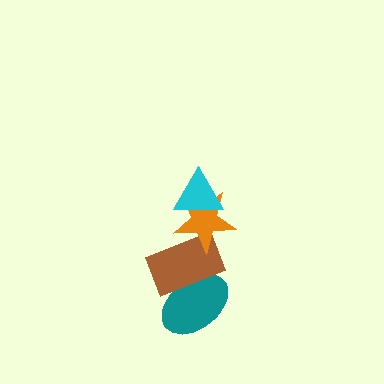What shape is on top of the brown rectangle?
The orange star is on top of the brown rectangle.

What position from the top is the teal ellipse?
The teal ellipse is 4th from the top.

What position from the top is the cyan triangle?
The cyan triangle is 1st from the top.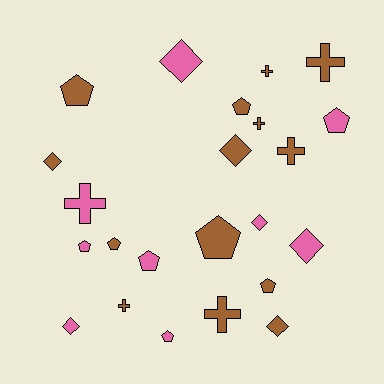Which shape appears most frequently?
Pentagon, with 9 objects.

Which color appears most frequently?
Brown, with 14 objects.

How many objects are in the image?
There are 23 objects.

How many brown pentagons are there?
There are 5 brown pentagons.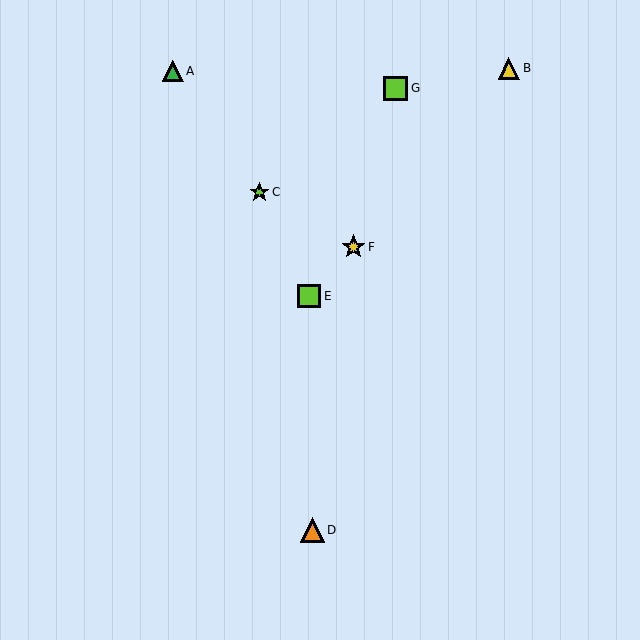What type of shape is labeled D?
Shape D is an orange triangle.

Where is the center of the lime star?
The center of the lime star is at (259, 192).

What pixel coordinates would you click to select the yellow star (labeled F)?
Click at (353, 247) to select the yellow star F.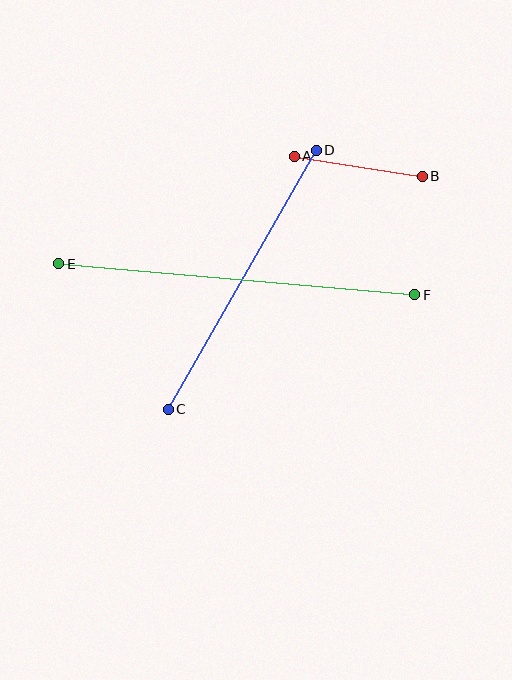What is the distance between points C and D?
The distance is approximately 298 pixels.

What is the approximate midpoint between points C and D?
The midpoint is at approximately (242, 280) pixels.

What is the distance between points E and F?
The distance is approximately 357 pixels.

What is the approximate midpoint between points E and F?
The midpoint is at approximately (237, 279) pixels.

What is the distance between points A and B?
The distance is approximately 130 pixels.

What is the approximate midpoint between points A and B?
The midpoint is at approximately (358, 166) pixels.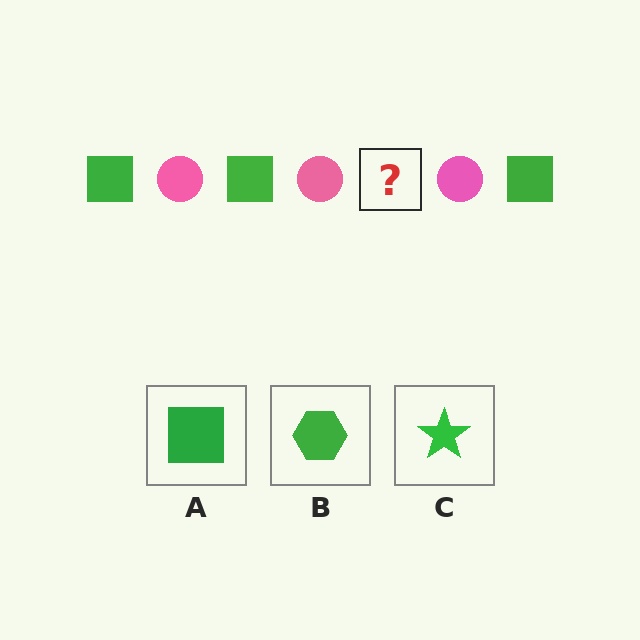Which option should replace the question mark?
Option A.